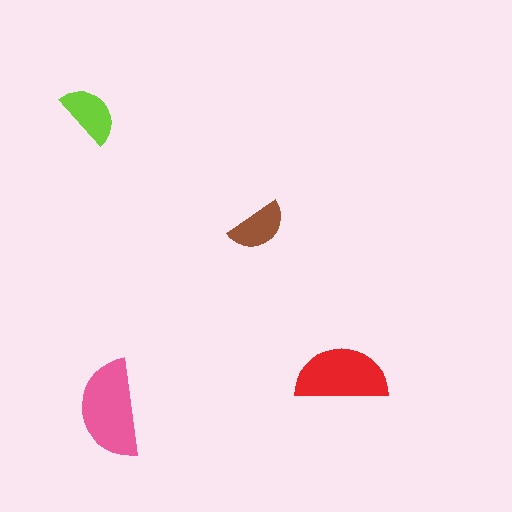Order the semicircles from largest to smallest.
the pink one, the red one, the lime one, the brown one.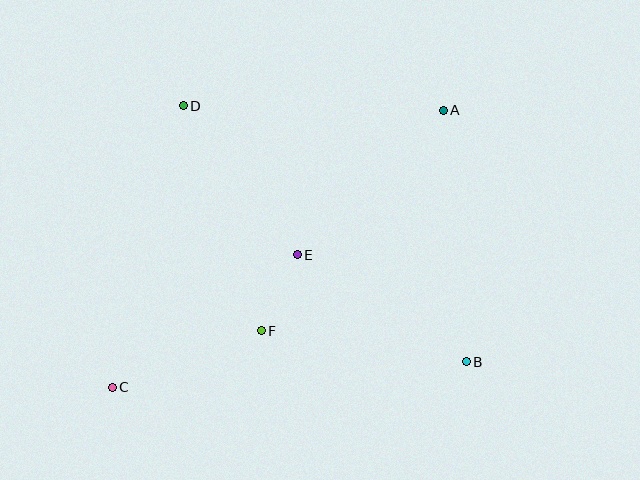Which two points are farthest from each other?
Points A and C are farthest from each other.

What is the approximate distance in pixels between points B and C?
The distance between B and C is approximately 355 pixels.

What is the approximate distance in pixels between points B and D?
The distance between B and D is approximately 382 pixels.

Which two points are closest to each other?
Points E and F are closest to each other.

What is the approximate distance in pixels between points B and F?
The distance between B and F is approximately 207 pixels.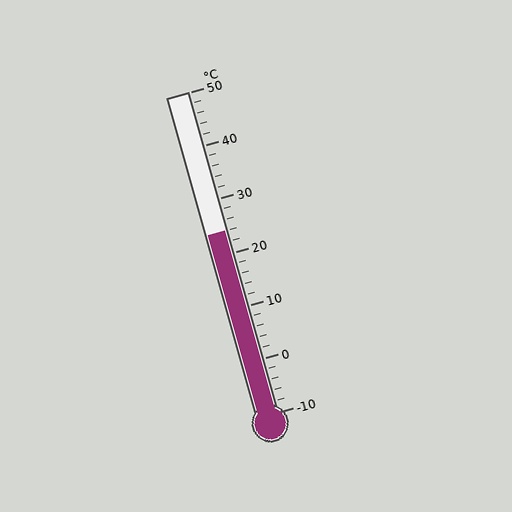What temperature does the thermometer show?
The thermometer shows approximately 24°C.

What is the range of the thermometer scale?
The thermometer scale ranges from -10°C to 50°C.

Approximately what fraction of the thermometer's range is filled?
The thermometer is filled to approximately 55% of its range.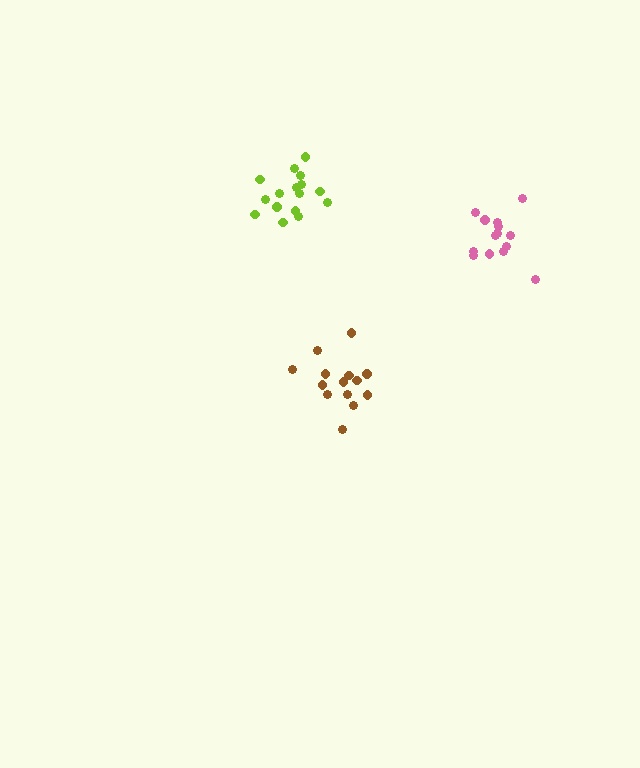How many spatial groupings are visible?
There are 3 spatial groupings.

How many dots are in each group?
Group 1: 14 dots, Group 2: 16 dots, Group 3: 14 dots (44 total).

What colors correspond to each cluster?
The clusters are colored: brown, lime, pink.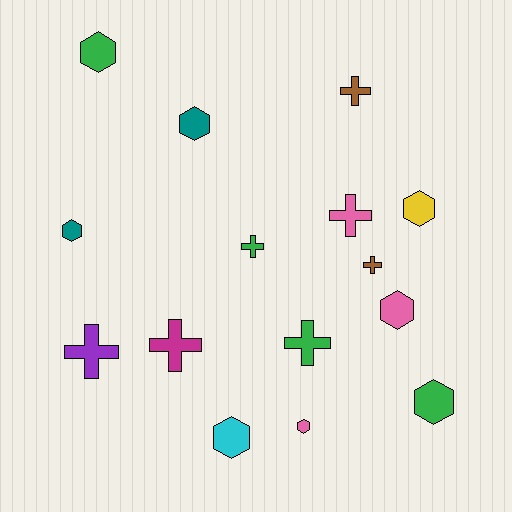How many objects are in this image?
There are 15 objects.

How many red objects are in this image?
There are no red objects.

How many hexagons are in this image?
There are 8 hexagons.